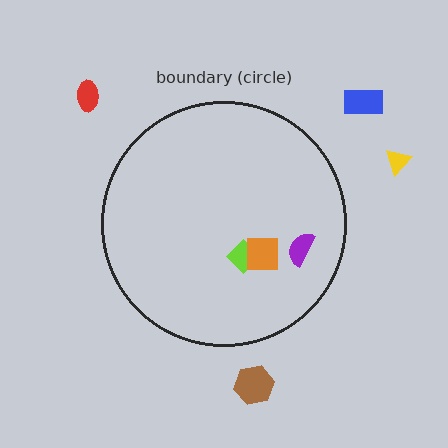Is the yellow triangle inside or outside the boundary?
Outside.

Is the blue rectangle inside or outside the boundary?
Outside.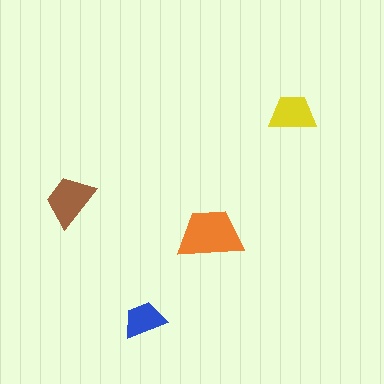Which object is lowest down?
The blue trapezoid is bottommost.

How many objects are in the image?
There are 4 objects in the image.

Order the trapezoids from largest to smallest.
the orange one, the brown one, the yellow one, the blue one.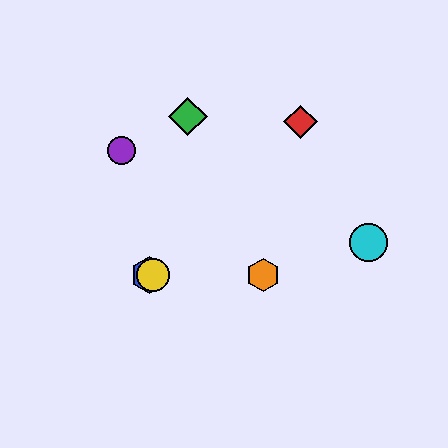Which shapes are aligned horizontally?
The blue hexagon, the yellow circle, the orange hexagon are aligned horizontally.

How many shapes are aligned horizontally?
3 shapes (the blue hexagon, the yellow circle, the orange hexagon) are aligned horizontally.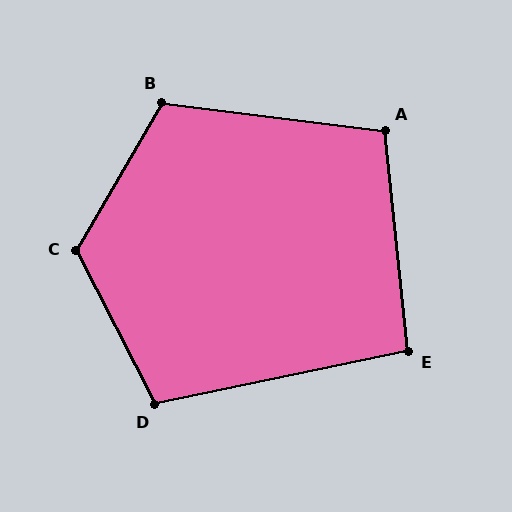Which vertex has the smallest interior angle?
E, at approximately 96 degrees.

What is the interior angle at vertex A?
Approximately 103 degrees (obtuse).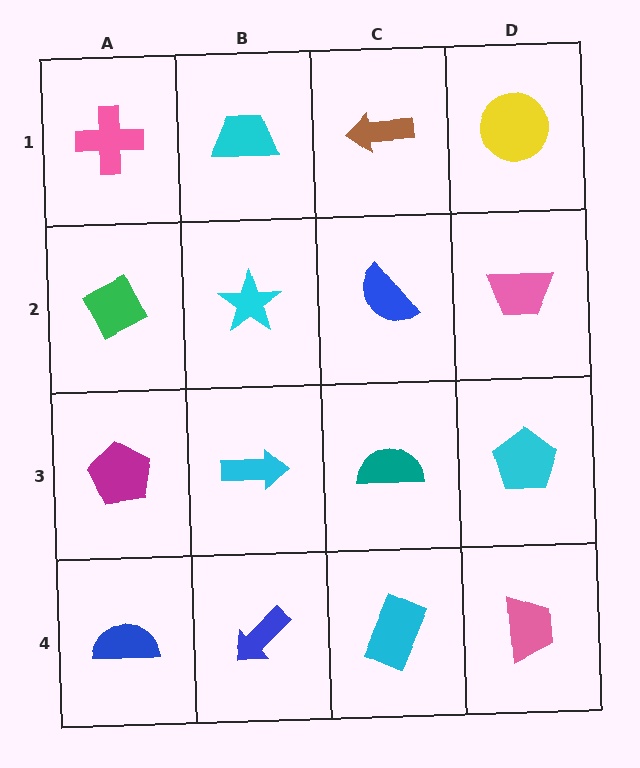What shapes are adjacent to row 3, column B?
A cyan star (row 2, column B), a blue arrow (row 4, column B), a magenta pentagon (row 3, column A), a teal semicircle (row 3, column C).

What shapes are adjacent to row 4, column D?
A cyan pentagon (row 3, column D), a cyan rectangle (row 4, column C).